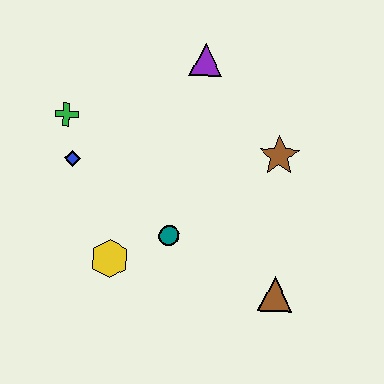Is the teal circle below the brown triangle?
No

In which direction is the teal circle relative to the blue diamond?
The teal circle is to the right of the blue diamond.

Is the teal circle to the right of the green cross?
Yes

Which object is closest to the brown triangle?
The teal circle is closest to the brown triangle.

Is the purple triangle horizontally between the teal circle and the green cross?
No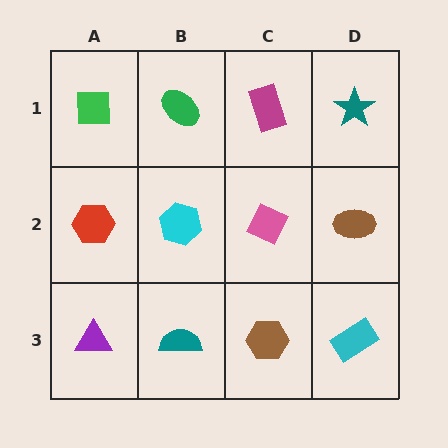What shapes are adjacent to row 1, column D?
A brown ellipse (row 2, column D), a magenta rectangle (row 1, column C).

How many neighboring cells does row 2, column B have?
4.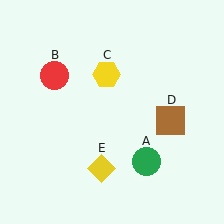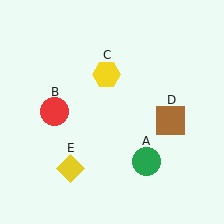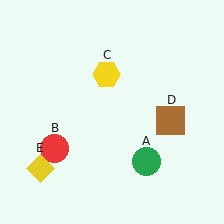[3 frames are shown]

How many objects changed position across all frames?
2 objects changed position: red circle (object B), yellow diamond (object E).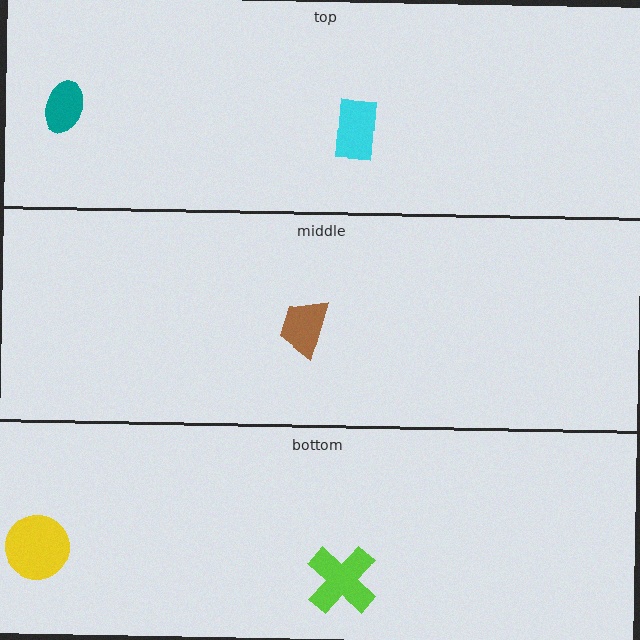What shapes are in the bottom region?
The lime cross, the yellow circle.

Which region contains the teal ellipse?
The top region.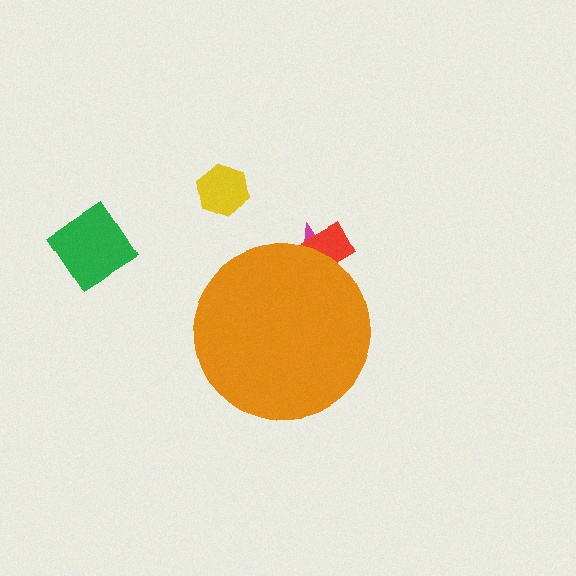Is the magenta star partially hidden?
Yes, the magenta star is partially hidden behind the orange circle.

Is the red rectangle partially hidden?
Yes, the red rectangle is partially hidden behind the orange circle.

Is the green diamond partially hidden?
No, the green diamond is fully visible.